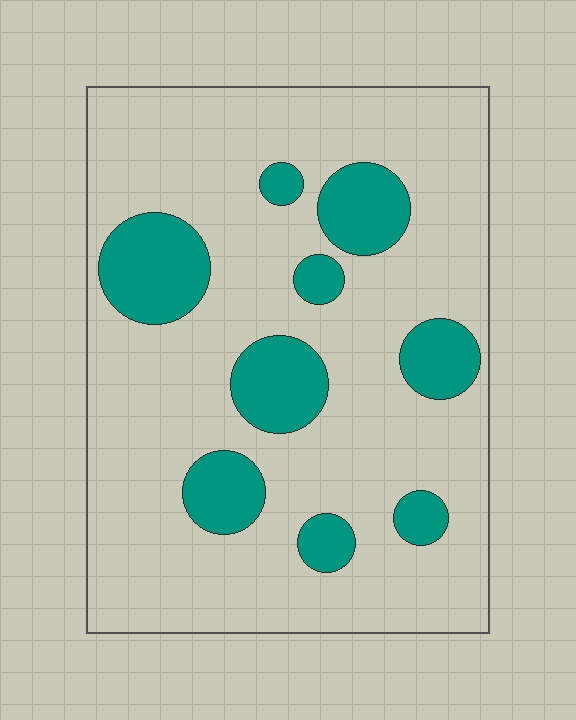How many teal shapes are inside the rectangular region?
9.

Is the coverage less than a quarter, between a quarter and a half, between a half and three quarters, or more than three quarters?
Less than a quarter.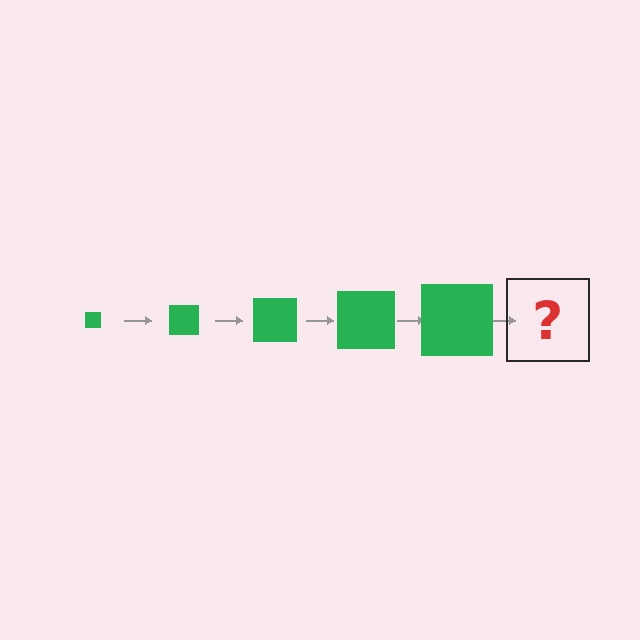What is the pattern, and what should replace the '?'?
The pattern is that the square gets progressively larger each step. The '?' should be a green square, larger than the previous one.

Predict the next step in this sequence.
The next step is a green square, larger than the previous one.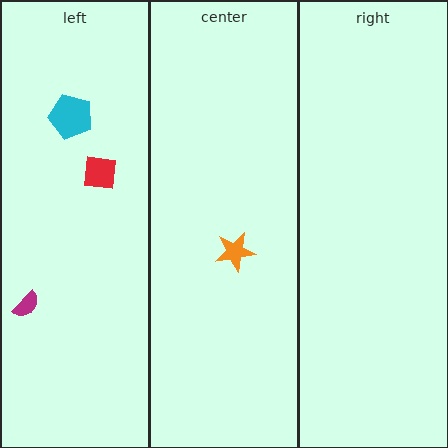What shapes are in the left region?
The magenta semicircle, the cyan pentagon, the red square.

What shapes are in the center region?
The orange star.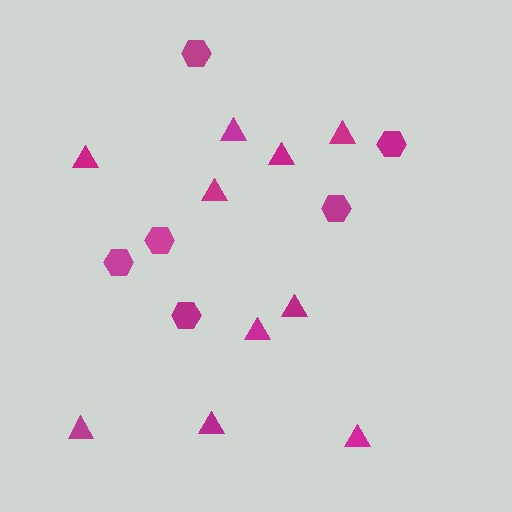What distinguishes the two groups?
There are 2 groups: one group of hexagons (6) and one group of triangles (10).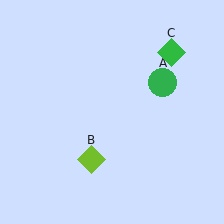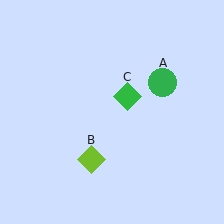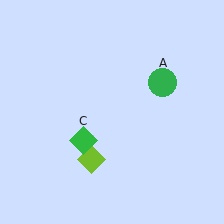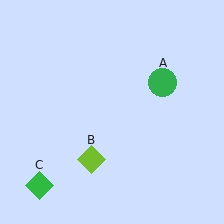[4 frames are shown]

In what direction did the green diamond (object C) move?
The green diamond (object C) moved down and to the left.